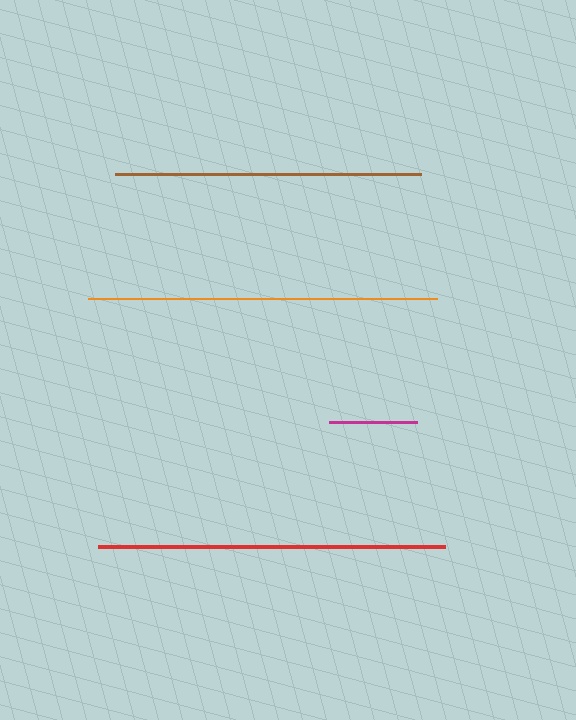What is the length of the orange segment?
The orange segment is approximately 349 pixels long.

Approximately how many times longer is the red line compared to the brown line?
The red line is approximately 1.1 times the length of the brown line.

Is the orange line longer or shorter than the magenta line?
The orange line is longer than the magenta line.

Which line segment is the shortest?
The magenta line is the shortest at approximately 89 pixels.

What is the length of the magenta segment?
The magenta segment is approximately 89 pixels long.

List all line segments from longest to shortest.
From longest to shortest: orange, red, brown, magenta.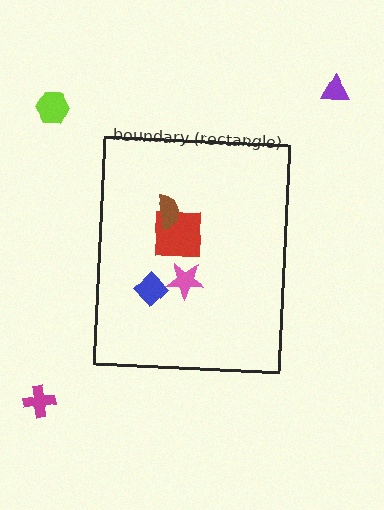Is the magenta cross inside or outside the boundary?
Outside.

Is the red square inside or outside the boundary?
Inside.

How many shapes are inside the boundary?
4 inside, 3 outside.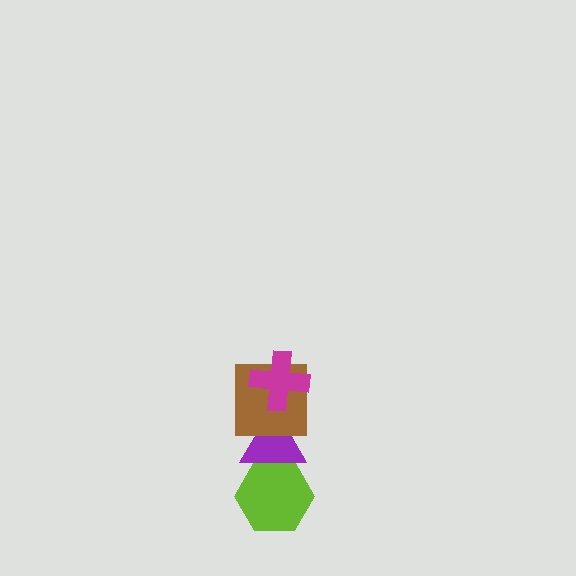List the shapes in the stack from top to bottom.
From top to bottom: the magenta cross, the brown square, the purple triangle, the lime hexagon.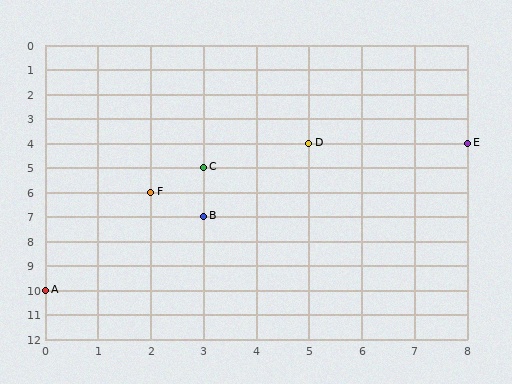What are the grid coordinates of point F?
Point F is at grid coordinates (2, 6).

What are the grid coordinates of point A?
Point A is at grid coordinates (0, 10).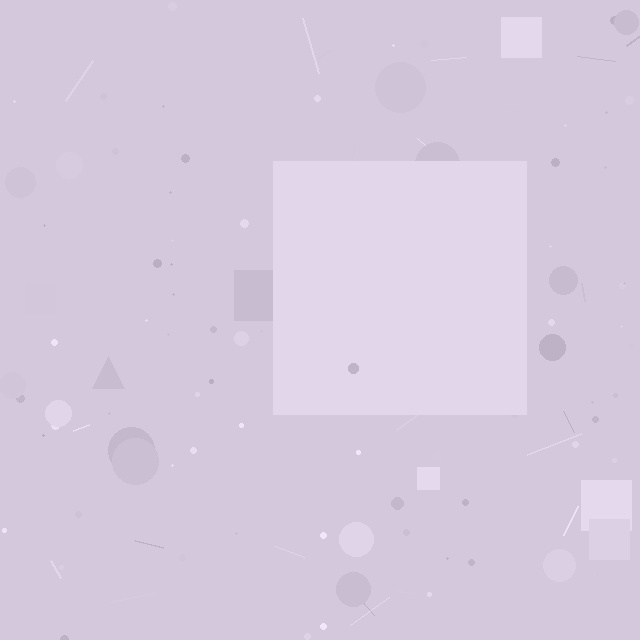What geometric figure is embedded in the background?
A square is embedded in the background.